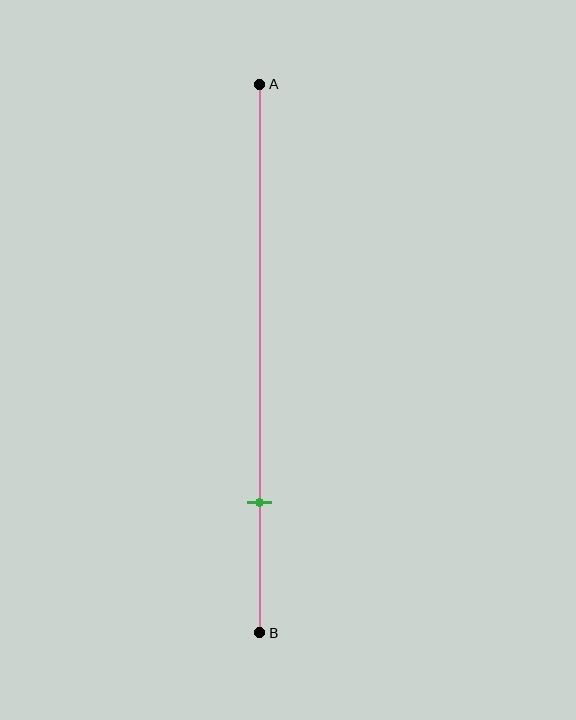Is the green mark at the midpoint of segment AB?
No, the mark is at about 75% from A, not at the 50% midpoint.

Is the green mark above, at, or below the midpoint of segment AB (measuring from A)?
The green mark is below the midpoint of segment AB.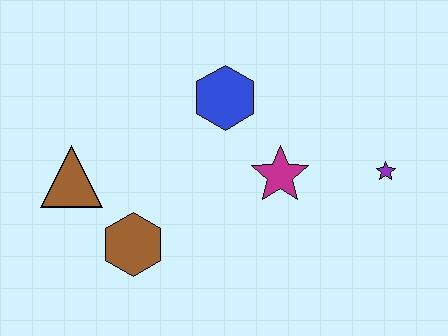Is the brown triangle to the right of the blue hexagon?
No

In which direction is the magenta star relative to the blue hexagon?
The magenta star is below the blue hexagon.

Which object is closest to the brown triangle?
The brown hexagon is closest to the brown triangle.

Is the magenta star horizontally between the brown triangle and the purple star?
Yes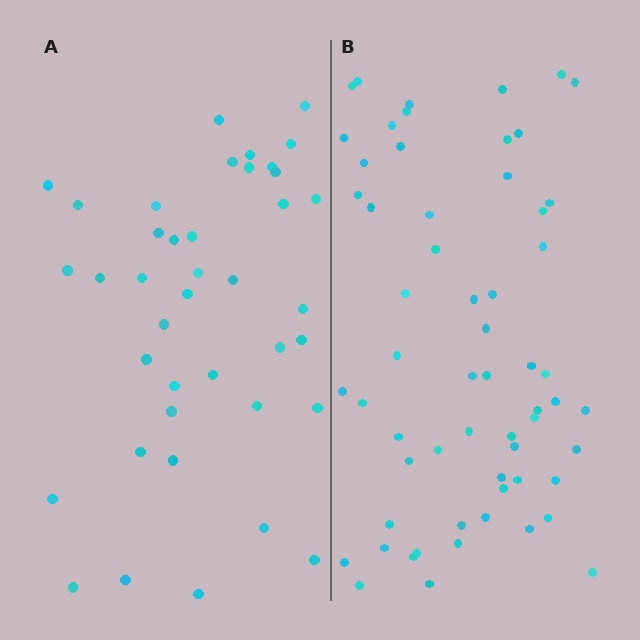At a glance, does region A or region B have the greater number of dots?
Region B (the right region) has more dots.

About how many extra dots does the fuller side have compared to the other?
Region B has approximately 20 more dots than region A.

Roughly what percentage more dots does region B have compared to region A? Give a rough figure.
About 50% more.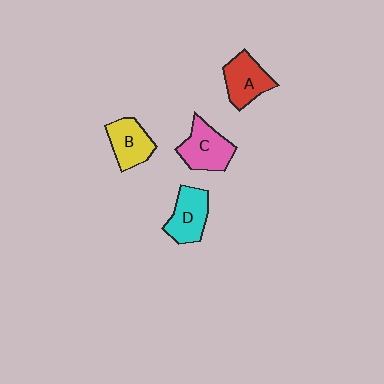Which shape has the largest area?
Shape C (pink).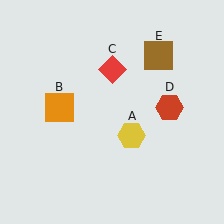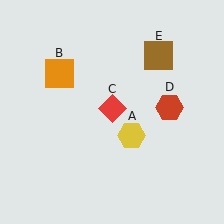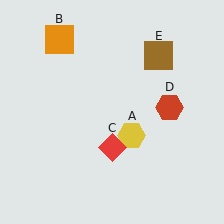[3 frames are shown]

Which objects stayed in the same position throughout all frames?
Yellow hexagon (object A) and red hexagon (object D) and brown square (object E) remained stationary.